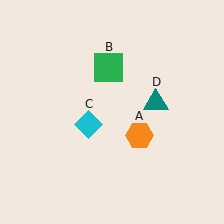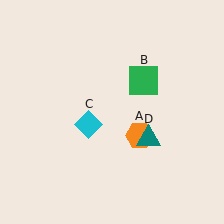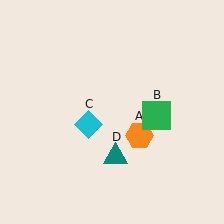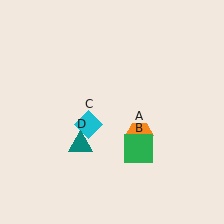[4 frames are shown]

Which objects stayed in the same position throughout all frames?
Orange hexagon (object A) and cyan diamond (object C) remained stationary.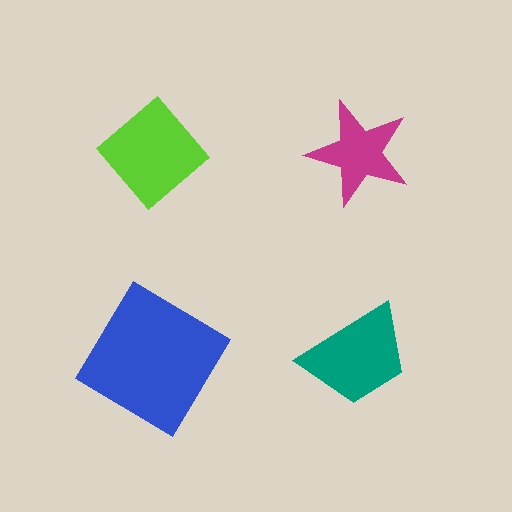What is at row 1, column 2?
A magenta star.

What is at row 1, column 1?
A lime diamond.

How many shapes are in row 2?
2 shapes.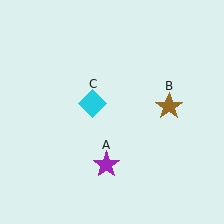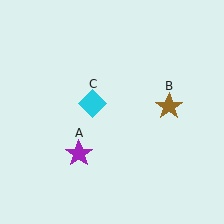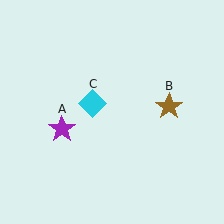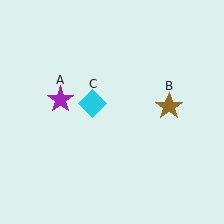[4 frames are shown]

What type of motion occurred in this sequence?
The purple star (object A) rotated clockwise around the center of the scene.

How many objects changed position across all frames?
1 object changed position: purple star (object A).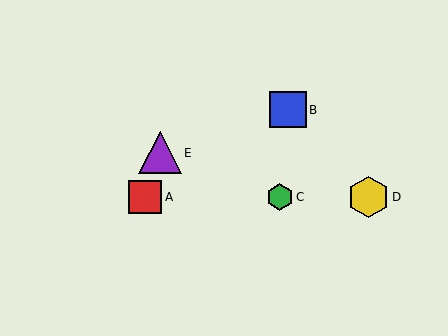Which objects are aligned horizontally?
Objects A, C, D are aligned horizontally.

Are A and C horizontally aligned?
Yes, both are at y≈197.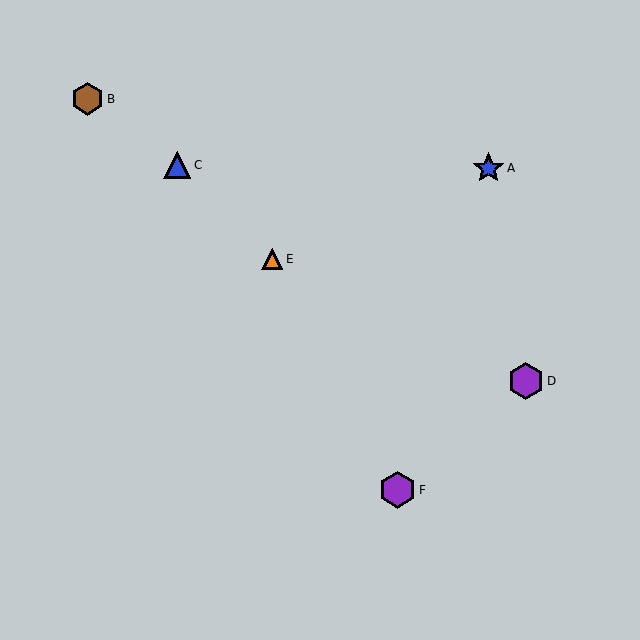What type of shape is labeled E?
Shape E is an orange triangle.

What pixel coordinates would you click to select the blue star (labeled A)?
Click at (488, 168) to select the blue star A.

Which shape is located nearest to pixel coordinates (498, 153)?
The blue star (labeled A) at (488, 168) is nearest to that location.